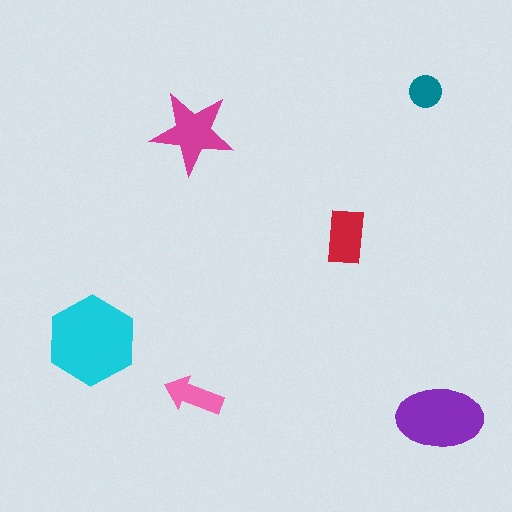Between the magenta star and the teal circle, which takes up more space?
The magenta star.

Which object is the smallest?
The teal circle.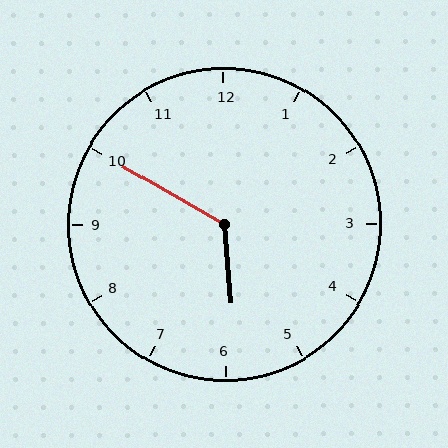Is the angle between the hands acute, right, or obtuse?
It is obtuse.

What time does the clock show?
5:50.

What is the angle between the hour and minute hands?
Approximately 125 degrees.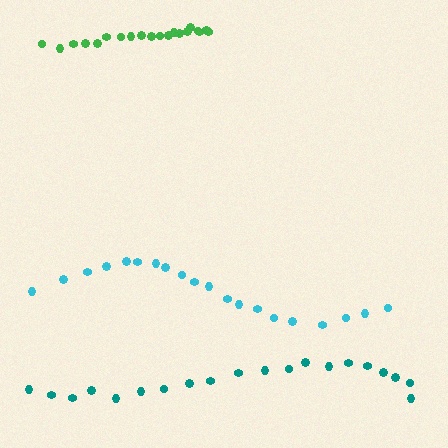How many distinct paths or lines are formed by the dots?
There are 3 distinct paths.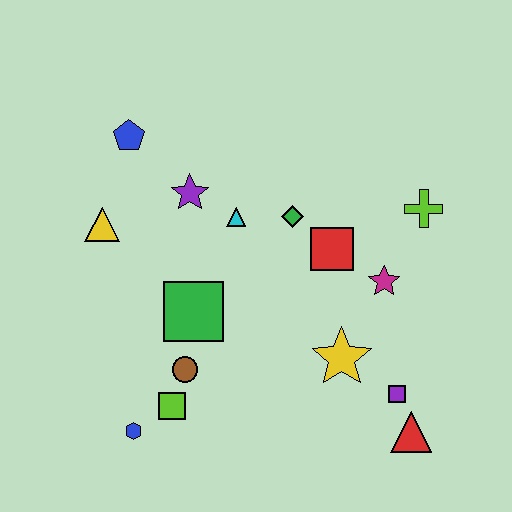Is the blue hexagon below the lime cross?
Yes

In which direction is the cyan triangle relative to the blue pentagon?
The cyan triangle is to the right of the blue pentagon.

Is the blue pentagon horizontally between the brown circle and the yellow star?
No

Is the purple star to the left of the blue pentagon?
No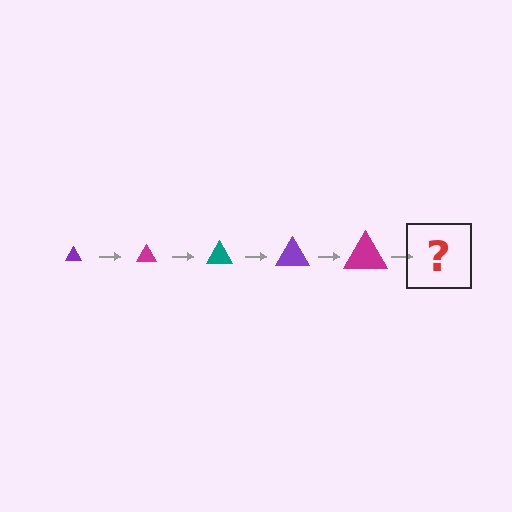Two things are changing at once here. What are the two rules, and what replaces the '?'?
The two rules are that the triangle grows larger each step and the color cycles through purple, magenta, and teal. The '?' should be a teal triangle, larger than the previous one.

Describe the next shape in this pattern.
It should be a teal triangle, larger than the previous one.